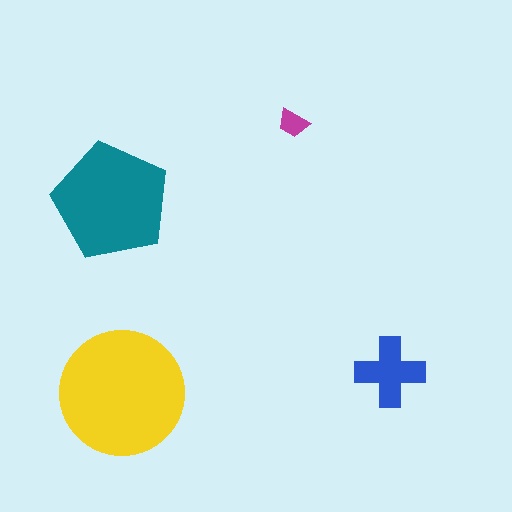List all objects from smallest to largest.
The magenta trapezoid, the blue cross, the teal pentagon, the yellow circle.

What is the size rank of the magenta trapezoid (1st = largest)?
4th.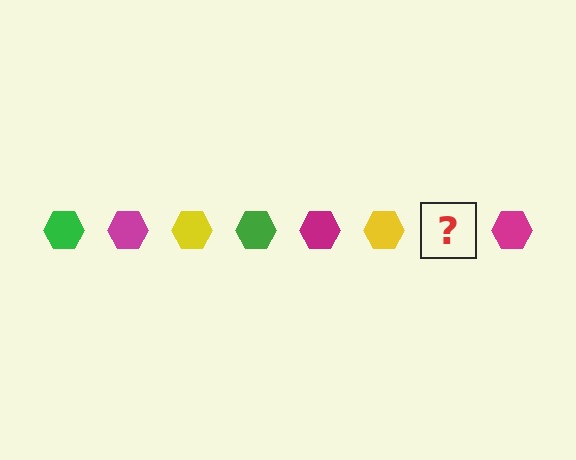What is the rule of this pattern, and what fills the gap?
The rule is that the pattern cycles through green, magenta, yellow hexagons. The gap should be filled with a green hexagon.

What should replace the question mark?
The question mark should be replaced with a green hexagon.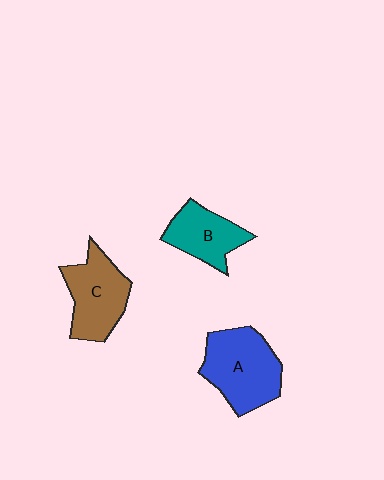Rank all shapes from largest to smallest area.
From largest to smallest: A (blue), C (brown), B (teal).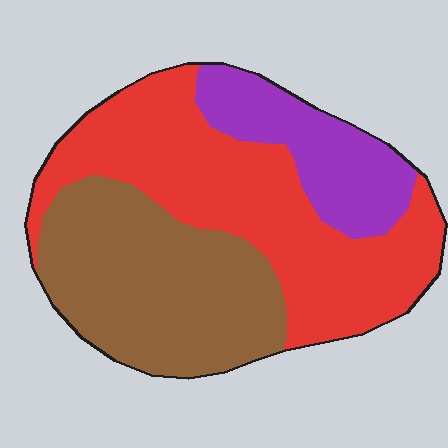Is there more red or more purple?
Red.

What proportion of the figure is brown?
Brown takes up about three eighths (3/8) of the figure.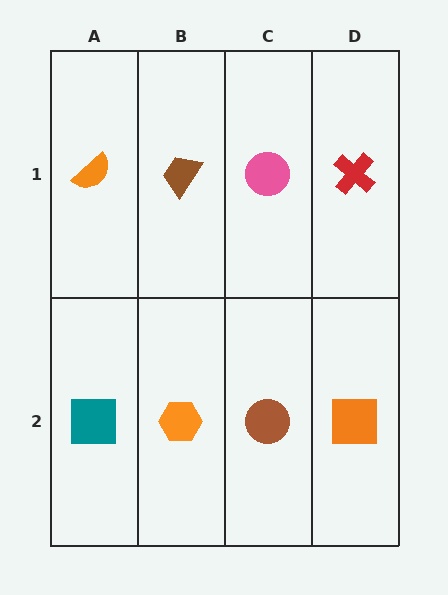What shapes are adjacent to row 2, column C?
A pink circle (row 1, column C), an orange hexagon (row 2, column B), an orange square (row 2, column D).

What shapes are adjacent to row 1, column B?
An orange hexagon (row 2, column B), an orange semicircle (row 1, column A), a pink circle (row 1, column C).